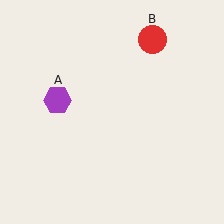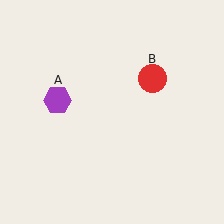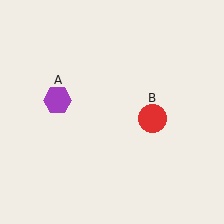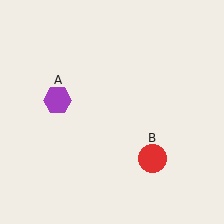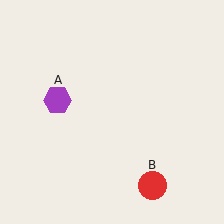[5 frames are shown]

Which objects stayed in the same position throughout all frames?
Purple hexagon (object A) remained stationary.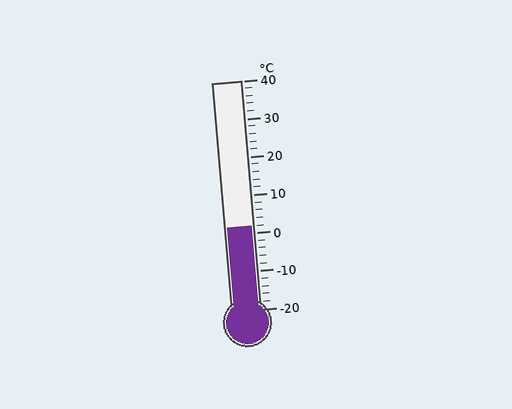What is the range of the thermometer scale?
The thermometer scale ranges from -20°C to 40°C.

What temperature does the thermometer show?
The thermometer shows approximately 2°C.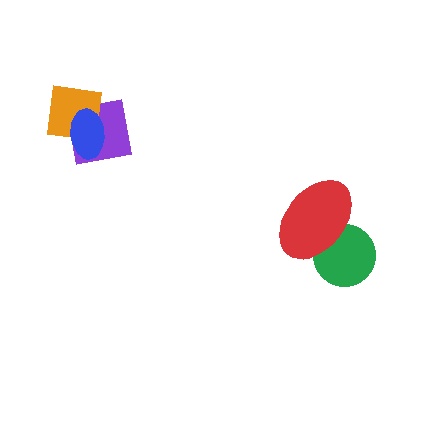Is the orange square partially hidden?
Yes, it is partially covered by another shape.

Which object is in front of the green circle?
The red ellipse is in front of the green circle.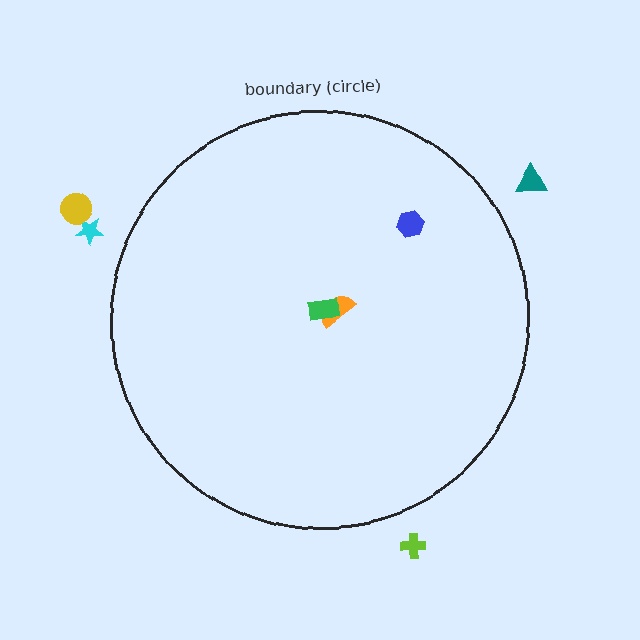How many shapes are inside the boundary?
3 inside, 4 outside.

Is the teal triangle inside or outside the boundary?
Outside.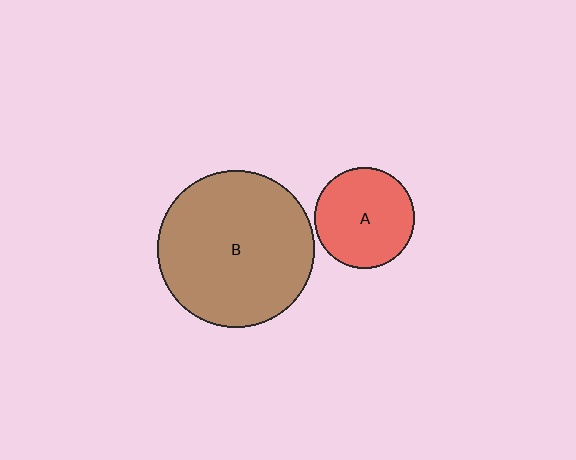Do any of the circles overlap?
No, none of the circles overlap.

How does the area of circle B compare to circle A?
Approximately 2.4 times.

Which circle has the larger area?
Circle B (brown).